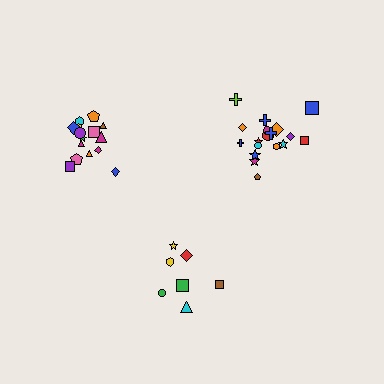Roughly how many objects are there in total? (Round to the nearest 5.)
Roughly 40 objects in total.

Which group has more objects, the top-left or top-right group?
The top-right group.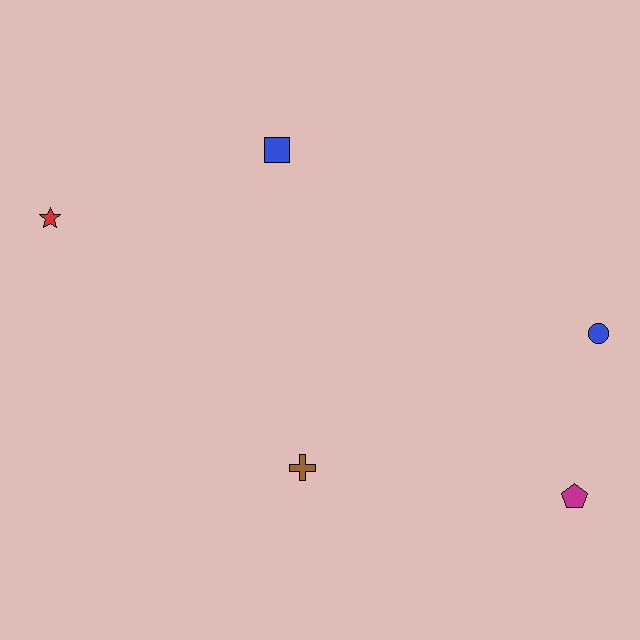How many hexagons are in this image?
There are no hexagons.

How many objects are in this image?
There are 5 objects.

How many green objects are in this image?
There are no green objects.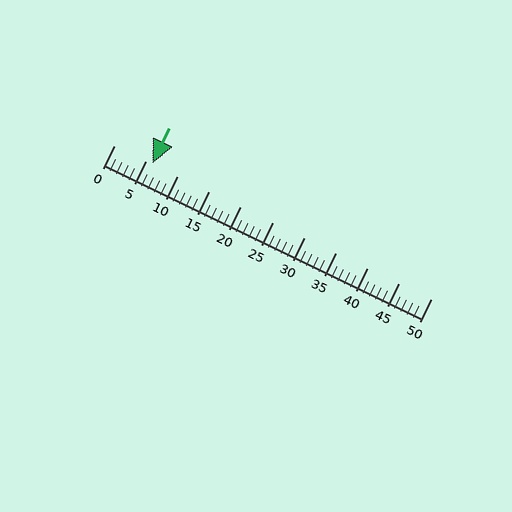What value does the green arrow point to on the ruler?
The green arrow points to approximately 6.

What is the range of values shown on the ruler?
The ruler shows values from 0 to 50.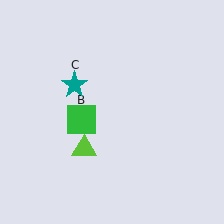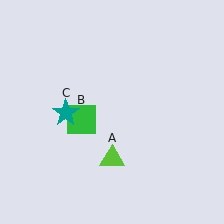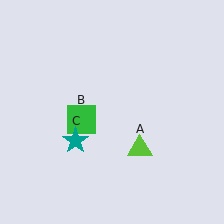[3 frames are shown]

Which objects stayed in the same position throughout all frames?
Green square (object B) remained stationary.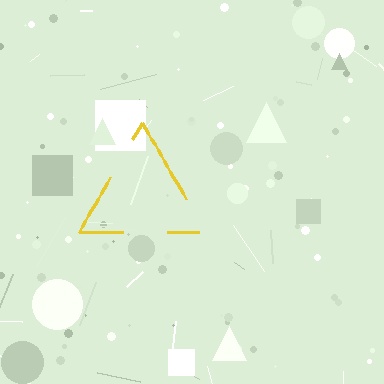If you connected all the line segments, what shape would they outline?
They would outline a triangle.